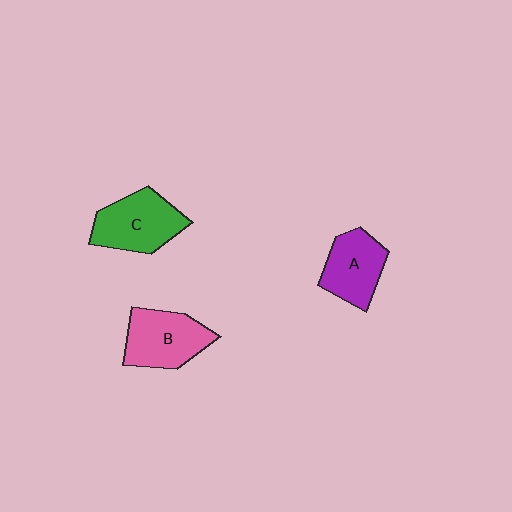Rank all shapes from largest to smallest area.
From largest to smallest: C (green), B (pink), A (purple).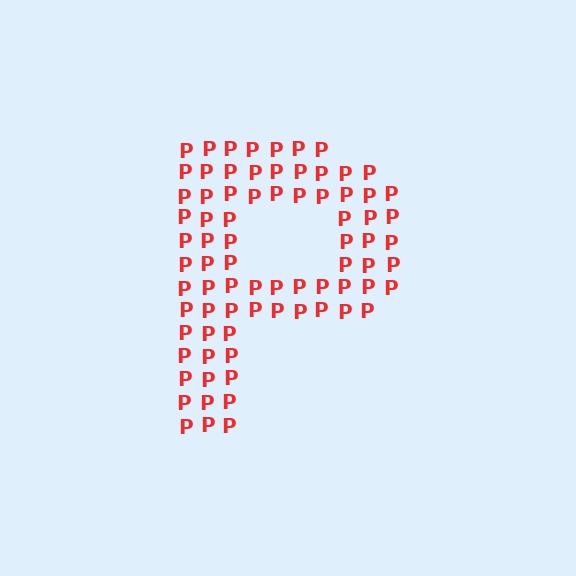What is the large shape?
The large shape is the letter P.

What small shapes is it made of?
It is made of small letter P's.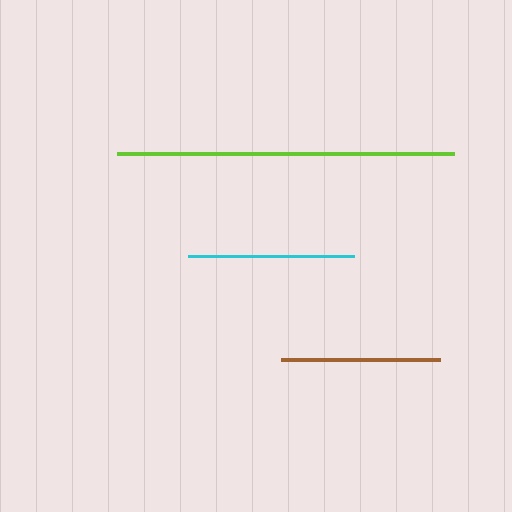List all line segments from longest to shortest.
From longest to shortest: lime, cyan, brown.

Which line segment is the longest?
The lime line is the longest at approximately 337 pixels.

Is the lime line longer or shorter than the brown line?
The lime line is longer than the brown line.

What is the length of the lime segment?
The lime segment is approximately 337 pixels long.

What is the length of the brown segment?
The brown segment is approximately 159 pixels long.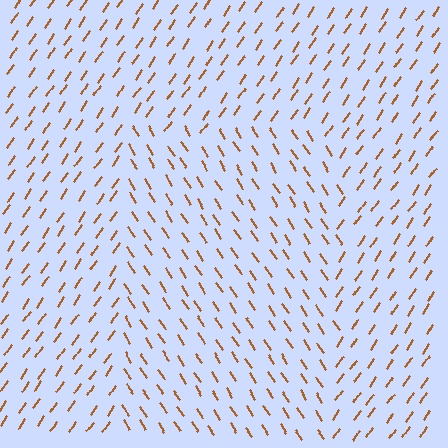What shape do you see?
I see a rectangle.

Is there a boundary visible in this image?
Yes, there is a texture boundary formed by a change in line orientation.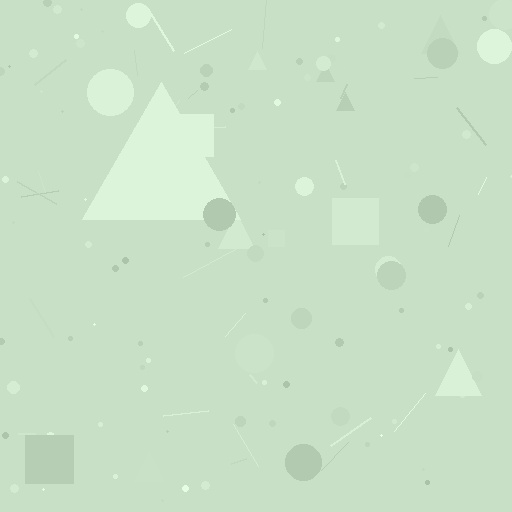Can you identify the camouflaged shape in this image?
The camouflaged shape is a triangle.